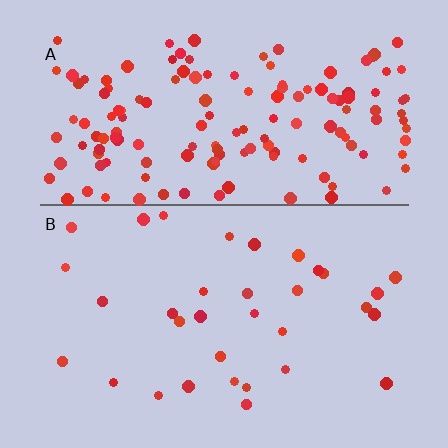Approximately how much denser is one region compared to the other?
Approximately 4.5× — region A over region B.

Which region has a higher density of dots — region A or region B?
A (the top).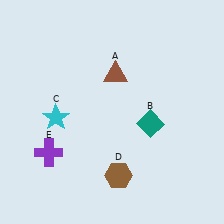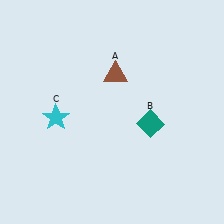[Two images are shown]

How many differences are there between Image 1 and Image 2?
There are 2 differences between the two images.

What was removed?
The brown hexagon (D), the purple cross (E) were removed in Image 2.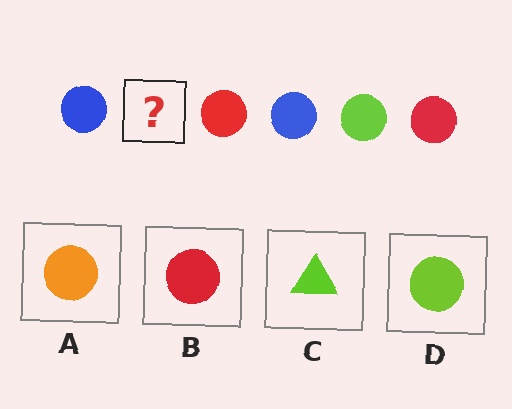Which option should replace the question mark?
Option D.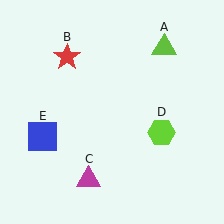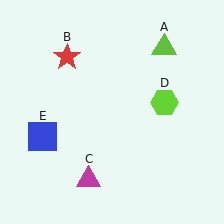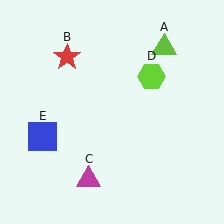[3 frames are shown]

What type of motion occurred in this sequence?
The lime hexagon (object D) rotated counterclockwise around the center of the scene.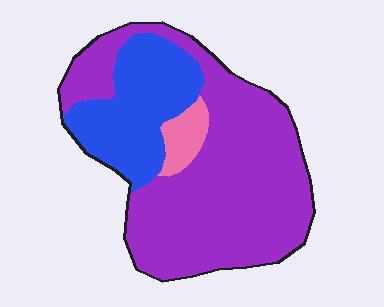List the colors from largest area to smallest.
From largest to smallest: purple, blue, pink.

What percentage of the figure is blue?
Blue covers around 25% of the figure.